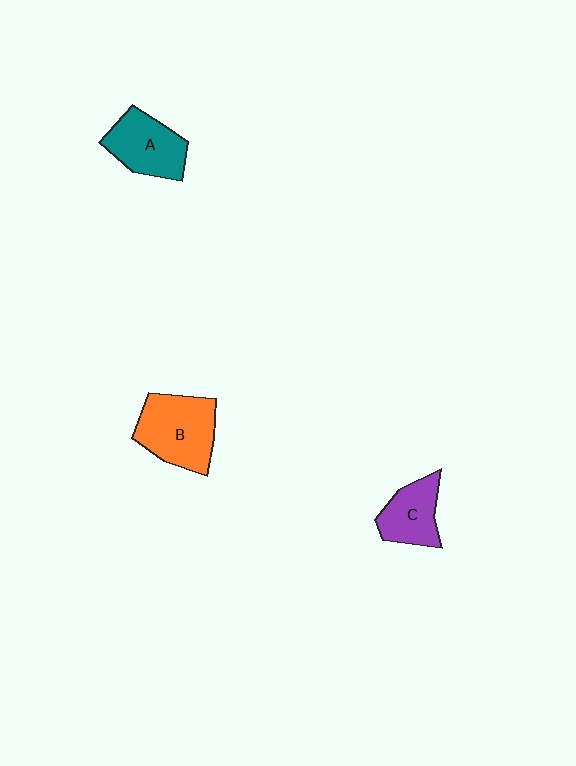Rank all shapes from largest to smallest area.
From largest to smallest: B (orange), A (teal), C (purple).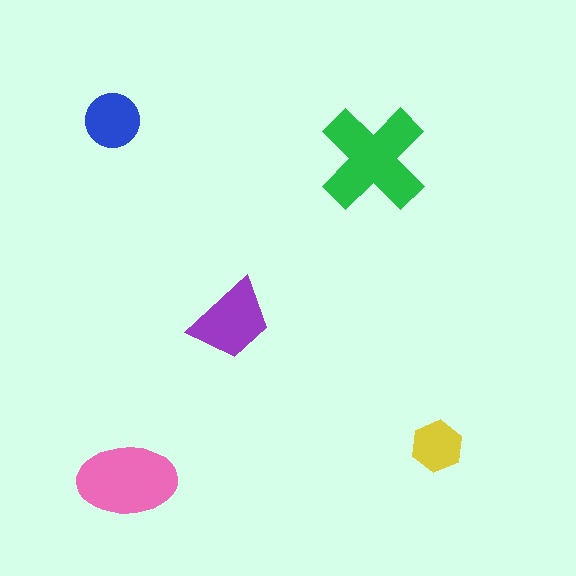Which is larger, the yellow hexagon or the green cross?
The green cross.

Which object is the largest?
The green cross.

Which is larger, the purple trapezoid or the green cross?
The green cross.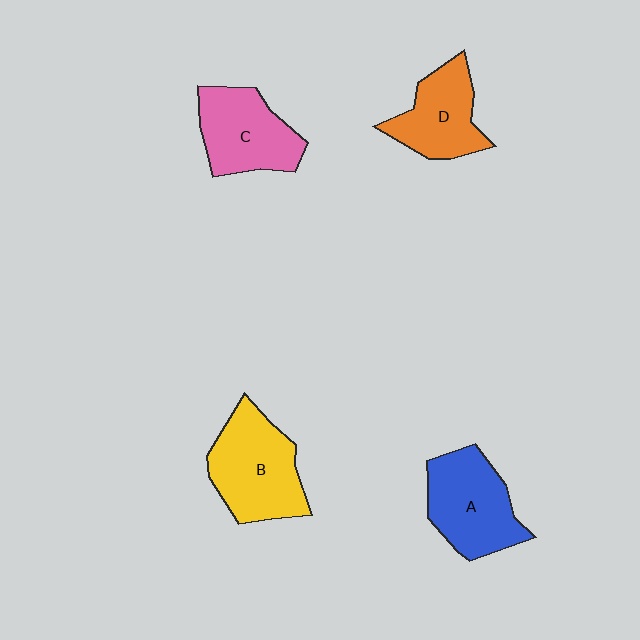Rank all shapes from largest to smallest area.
From largest to smallest: B (yellow), A (blue), C (pink), D (orange).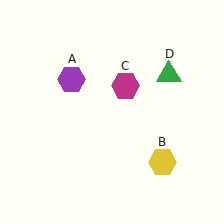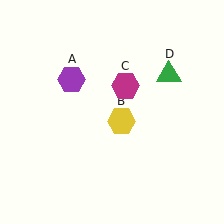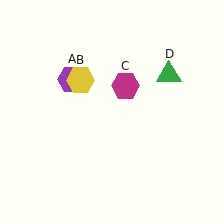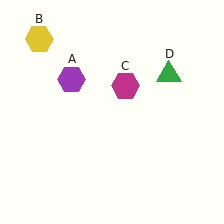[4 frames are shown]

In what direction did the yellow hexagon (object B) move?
The yellow hexagon (object B) moved up and to the left.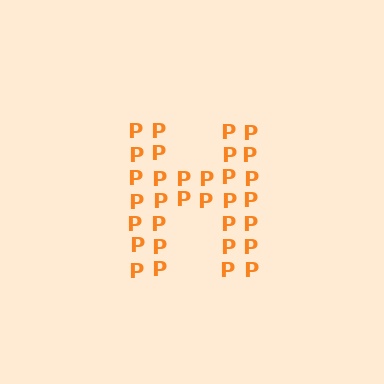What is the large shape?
The large shape is the letter H.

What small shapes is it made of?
It is made of small letter P's.